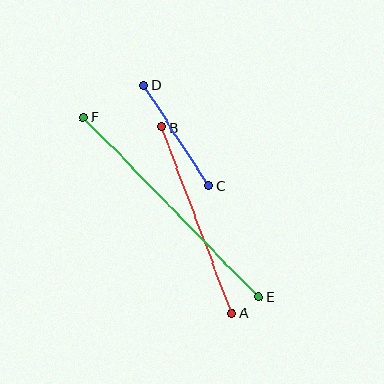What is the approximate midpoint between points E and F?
The midpoint is at approximately (171, 207) pixels.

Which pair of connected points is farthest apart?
Points E and F are farthest apart.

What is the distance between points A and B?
The distance is approximately 199 pixels.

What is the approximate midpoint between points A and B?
The midpoint is at approximately (197, 220) pixels.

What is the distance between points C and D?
The distance is approximately 120 pixels.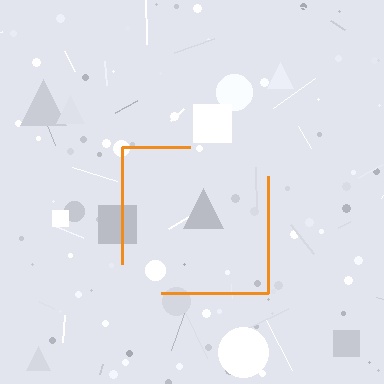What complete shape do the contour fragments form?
The contour fragments form a square.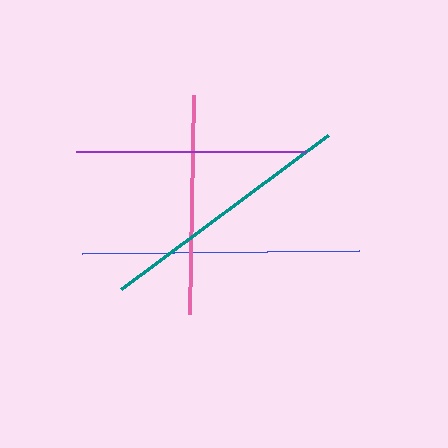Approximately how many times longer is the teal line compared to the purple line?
The teal line is approximately 1.1 times the length of the purple line.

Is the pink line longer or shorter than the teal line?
The teal line is longer than the pink line.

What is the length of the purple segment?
The purple segment is approximately 230 pixels long.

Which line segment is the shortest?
The pink line is the shortest at approximately 219 pixels.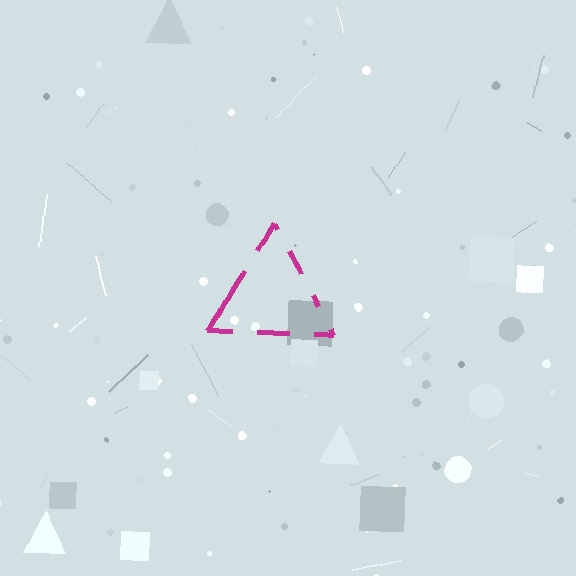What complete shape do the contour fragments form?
The contour fragments form a triangle.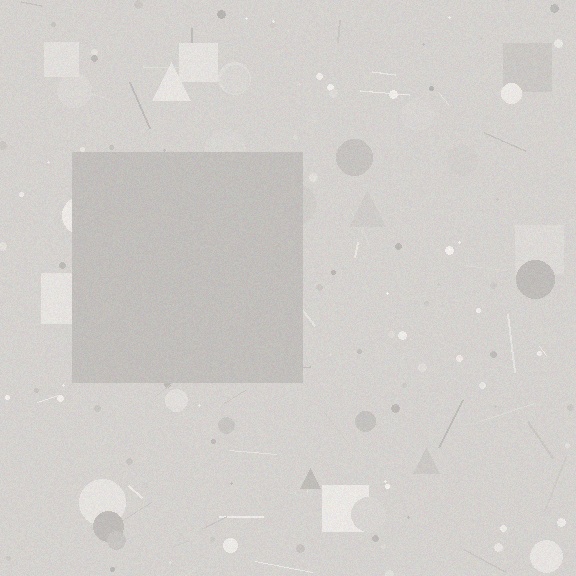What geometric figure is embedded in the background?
A square is embedded in the background.